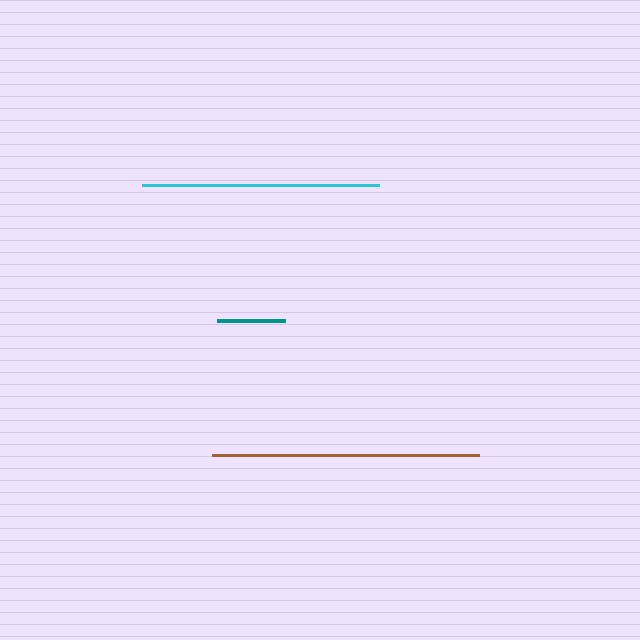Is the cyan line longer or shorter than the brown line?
The brown line is longer than the cyan line.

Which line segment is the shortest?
The teal line is the shortest at approximately 68 pixels.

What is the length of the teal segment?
The teal segment is approximately 68 pixels long.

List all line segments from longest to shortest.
From longest to shortest: brown, cyan, teal.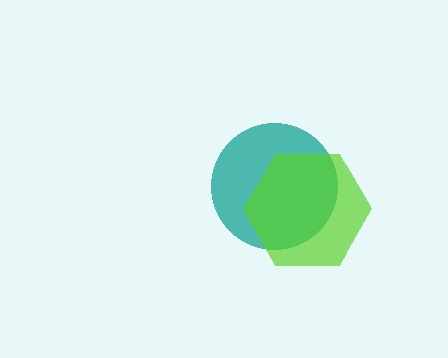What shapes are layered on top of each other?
The layered shapes are: a teal circle, a lime hexagon.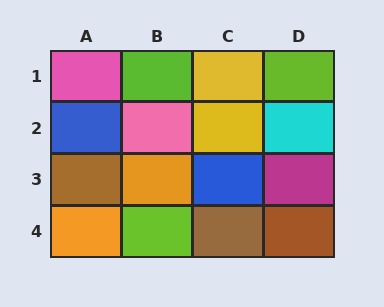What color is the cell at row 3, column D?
Magenta.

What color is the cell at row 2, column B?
Pink.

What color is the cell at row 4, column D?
Brown.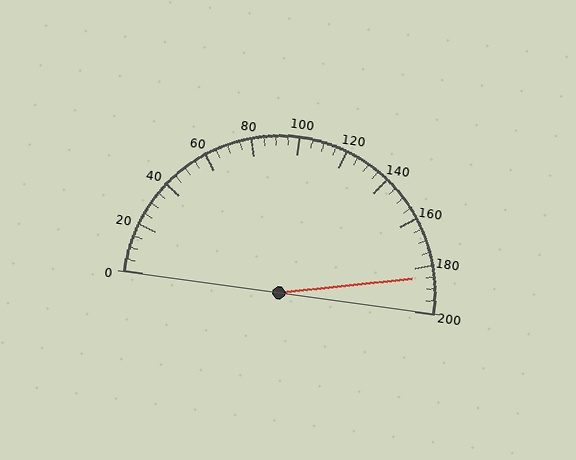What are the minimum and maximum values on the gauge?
The gauge ranges from 0 to 200.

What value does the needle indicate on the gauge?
The needle indicates approximately 185.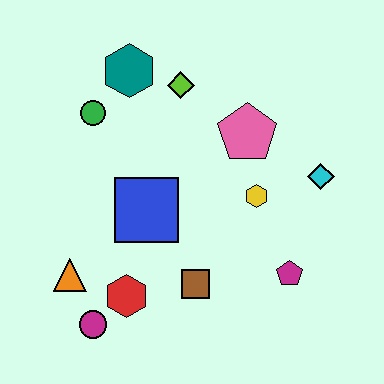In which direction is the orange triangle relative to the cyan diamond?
The orange triangle is to the left of the cyan diamond.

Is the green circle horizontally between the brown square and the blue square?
No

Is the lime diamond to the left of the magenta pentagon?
Yes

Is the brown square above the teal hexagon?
No